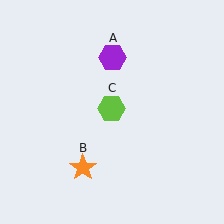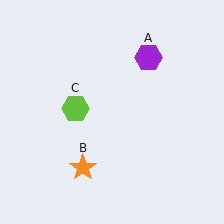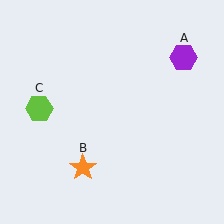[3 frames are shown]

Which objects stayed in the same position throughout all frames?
Orange star (object B) remained stationary.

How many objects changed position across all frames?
2 objects changed position: purple hexagon (object A), lime hexagon (object C).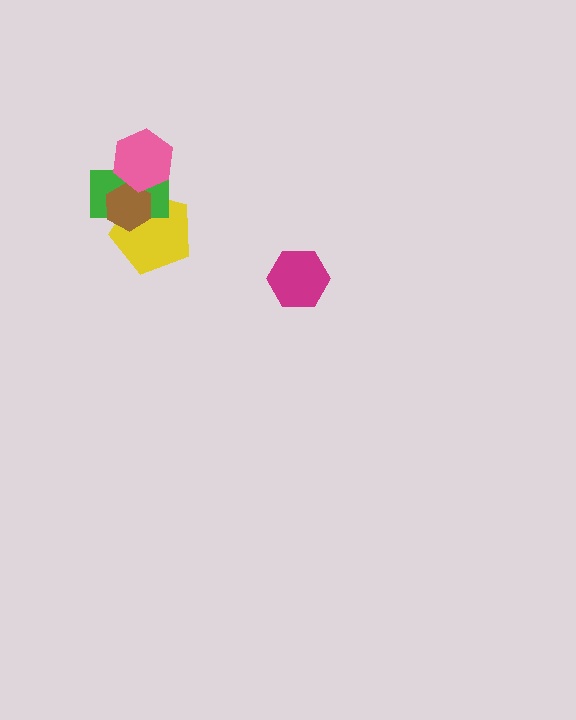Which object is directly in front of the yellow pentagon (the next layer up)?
The green rectangle is directly in front of the yellow pentagon.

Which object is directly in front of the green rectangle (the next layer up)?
The brown hexagon is directly in front of the green rectangle.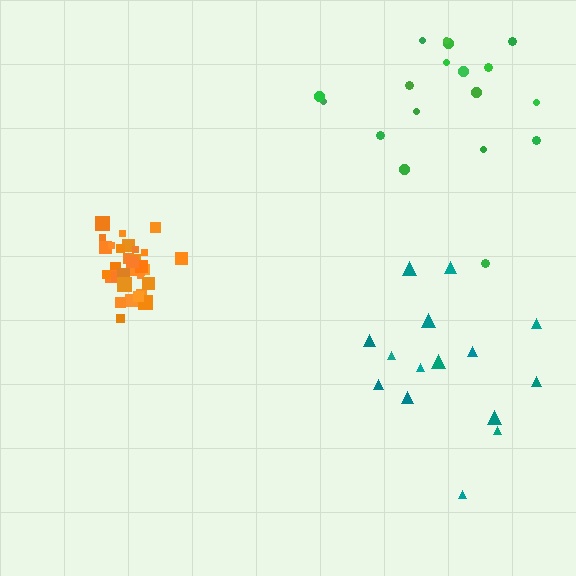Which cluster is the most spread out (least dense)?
Green.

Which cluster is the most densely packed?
Orange.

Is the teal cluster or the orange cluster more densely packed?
Orange.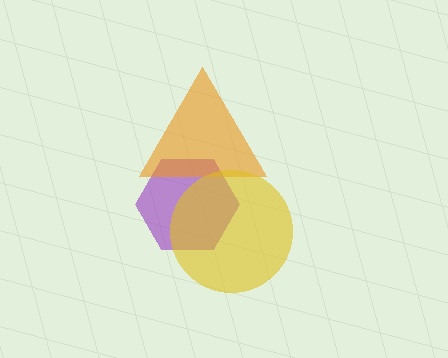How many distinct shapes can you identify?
There are 3 distinct shapes: a purple hexagon, an orange triangle, a yellow circle.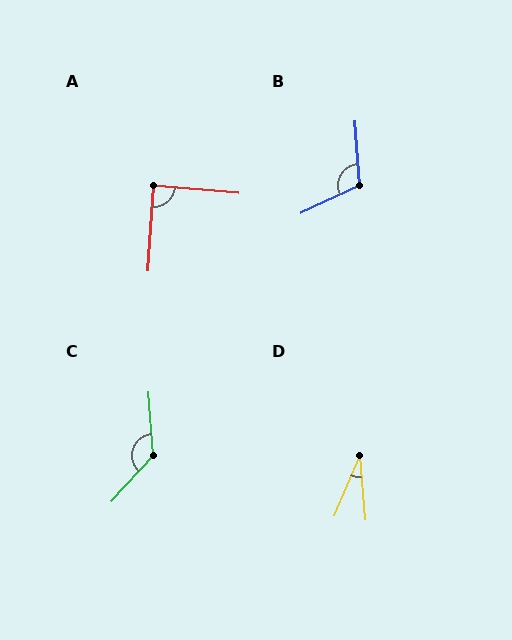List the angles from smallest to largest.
D (28°), A (89°), B (111°), C (134°).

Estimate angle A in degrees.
Approximately 89 degrees.